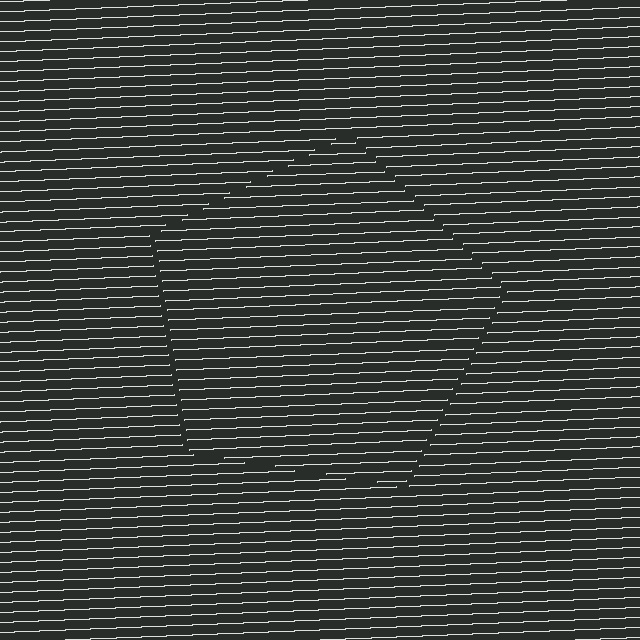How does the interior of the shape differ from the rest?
The interior of the shape contains the same grating, shifted by half a period — the contour is defined by the phase discontinuity where line-ends from the inner and outer gratings abut.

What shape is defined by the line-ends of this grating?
An illusory pentagon. The interior of the shape contains the same grating, shifted by half a period — the contour is defined by the phase discontinuity where line-ends from the inner and outer gratings abut.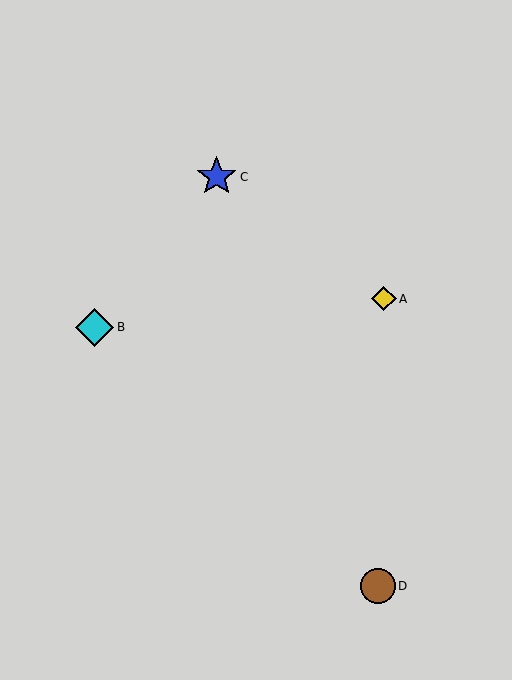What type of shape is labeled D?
Shape D is a brown circle.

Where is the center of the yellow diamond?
The center of the yellow diamond is at (384, 299).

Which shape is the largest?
The blue star (labeled C) is the largest.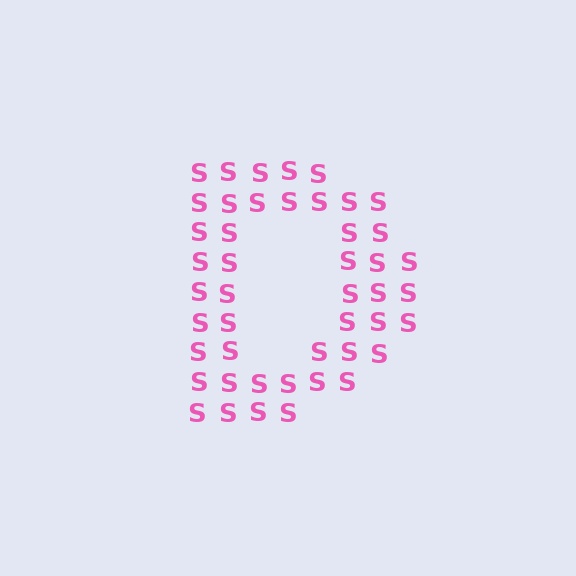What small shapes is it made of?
It is made of small letter S's.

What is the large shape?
The large shape is the letter D.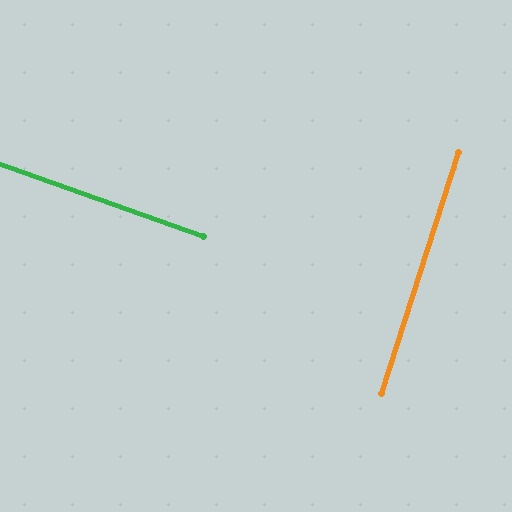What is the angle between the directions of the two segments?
Approximately 88 degrees.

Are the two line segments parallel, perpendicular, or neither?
Perpendicular — they meet at approximately 88°.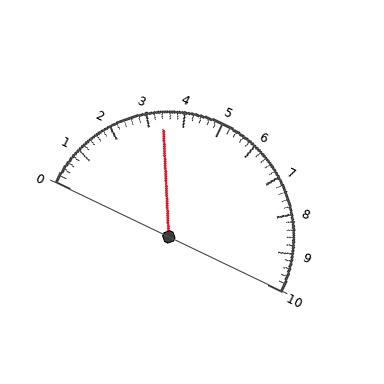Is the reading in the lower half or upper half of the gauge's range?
The reading is in the lower half of the range (0 to 10).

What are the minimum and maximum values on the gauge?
The gauge ranges from 0 to 10.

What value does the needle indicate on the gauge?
The needle indicates approximately 3.4.